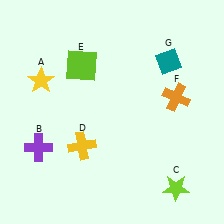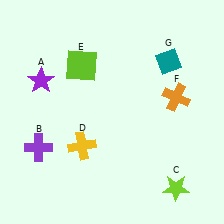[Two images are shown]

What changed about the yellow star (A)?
In Image 1, A is yellow. In Image 2, it changed to purple.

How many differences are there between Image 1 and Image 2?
There is 1 difference between the two images.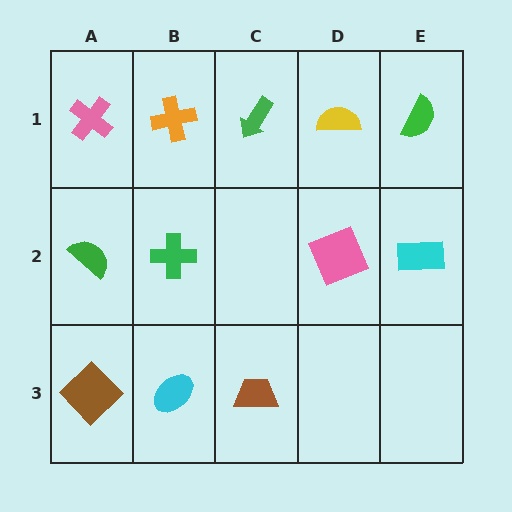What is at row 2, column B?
A green cross.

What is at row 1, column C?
A green arrow.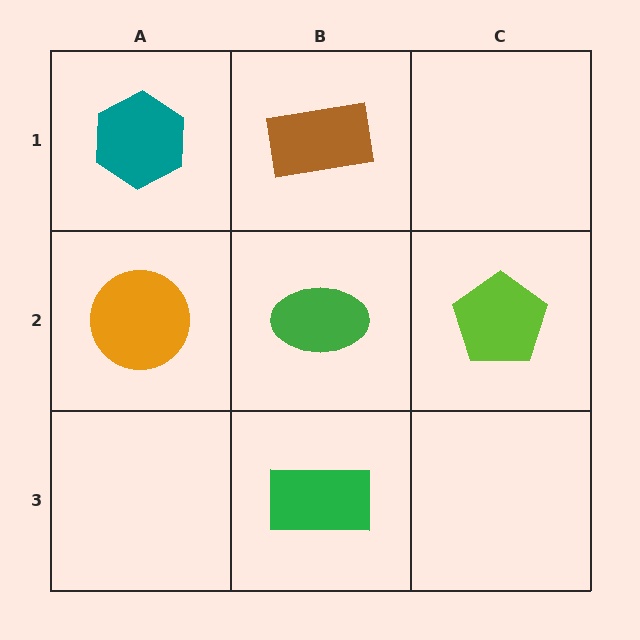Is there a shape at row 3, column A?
No, that cell is empty.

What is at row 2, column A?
An orange circle.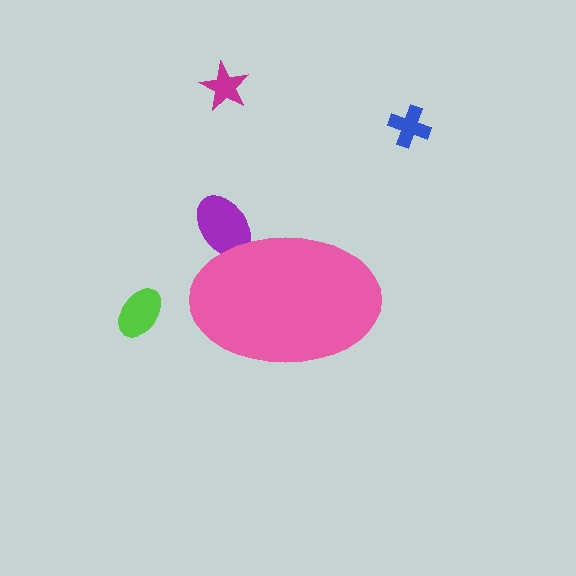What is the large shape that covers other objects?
A pink ellipse.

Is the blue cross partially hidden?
No, the blue cross is fully visible.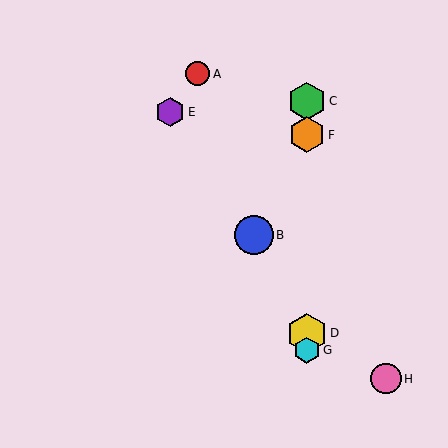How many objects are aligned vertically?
4 objects (C, D, F, G) are aligned vertically.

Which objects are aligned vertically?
Objects C, D, F, G are aligned vertically.